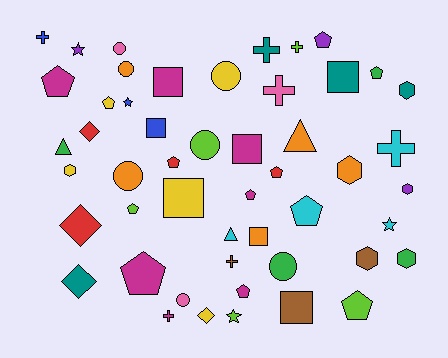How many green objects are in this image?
There are 4 green objects.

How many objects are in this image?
There are 50 objects.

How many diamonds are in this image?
There are 4 diamonds.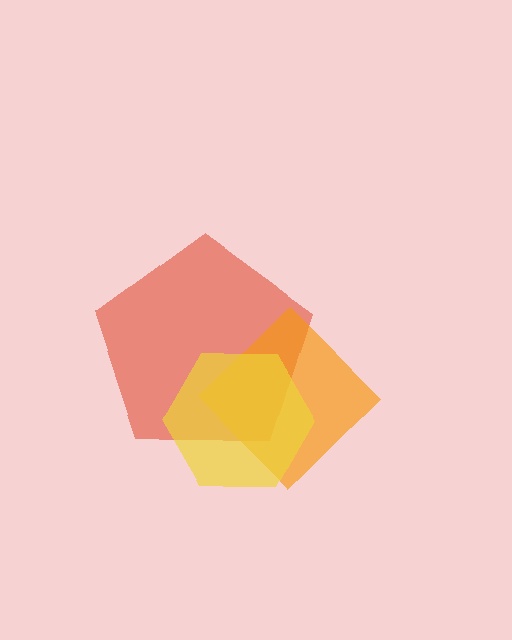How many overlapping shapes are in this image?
There are 3 overlapping shapes in the image.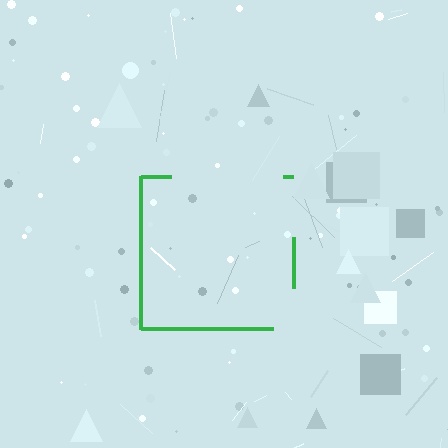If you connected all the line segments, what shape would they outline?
They would outline a square.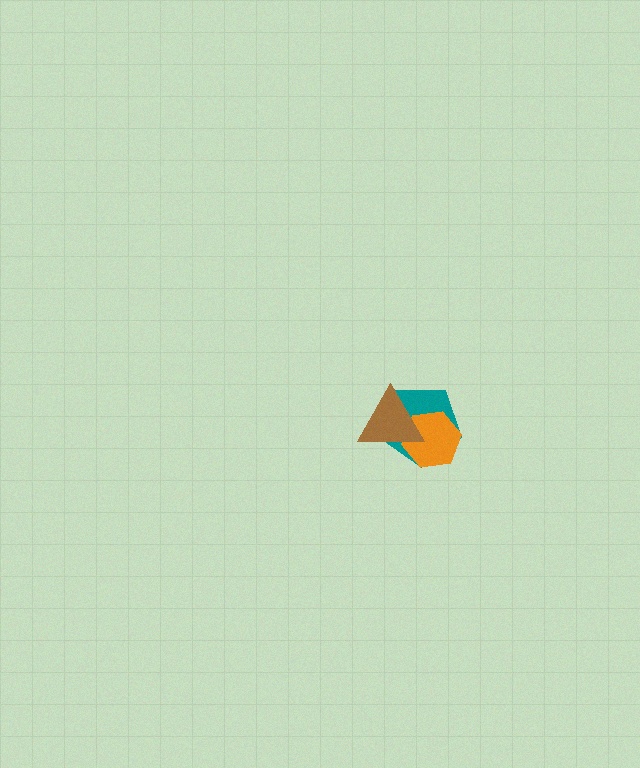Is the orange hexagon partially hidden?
Yes, it is partially covered by another shape.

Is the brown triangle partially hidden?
No, no other shape covers it.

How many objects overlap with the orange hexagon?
2 objects overlap with the orange hexagon.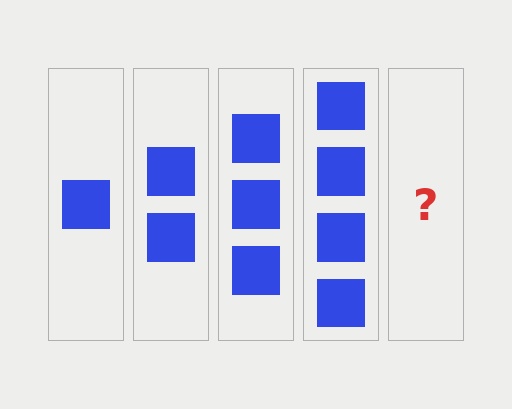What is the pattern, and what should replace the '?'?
The pattern is that each step adds one more square. The '?' should be 5 squares.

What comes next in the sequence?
The next element should be 5 squares.